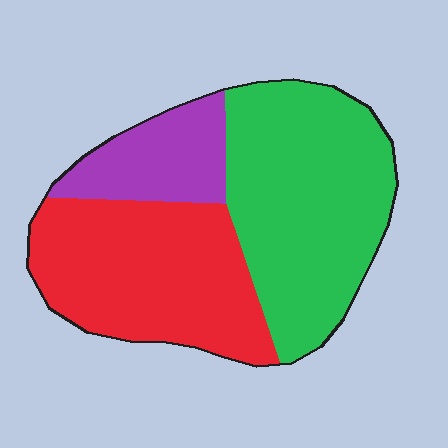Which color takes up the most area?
Green, at roughly 45%.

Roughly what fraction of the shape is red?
Red covers about 40% of the shape.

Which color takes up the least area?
Purple, at roughly 15%.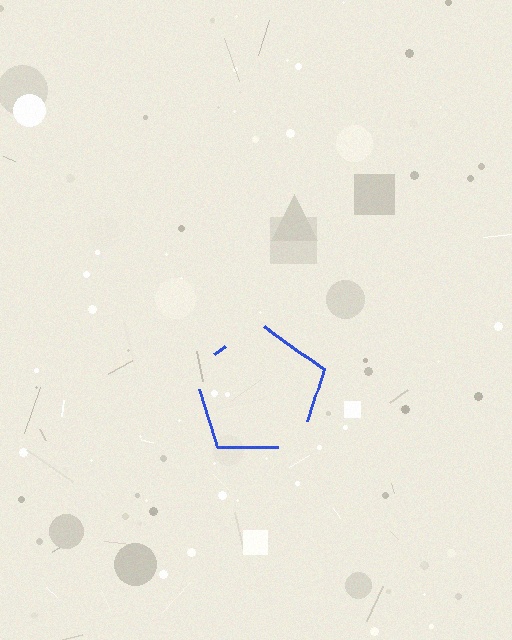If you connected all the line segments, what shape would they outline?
They would outline a pentagon.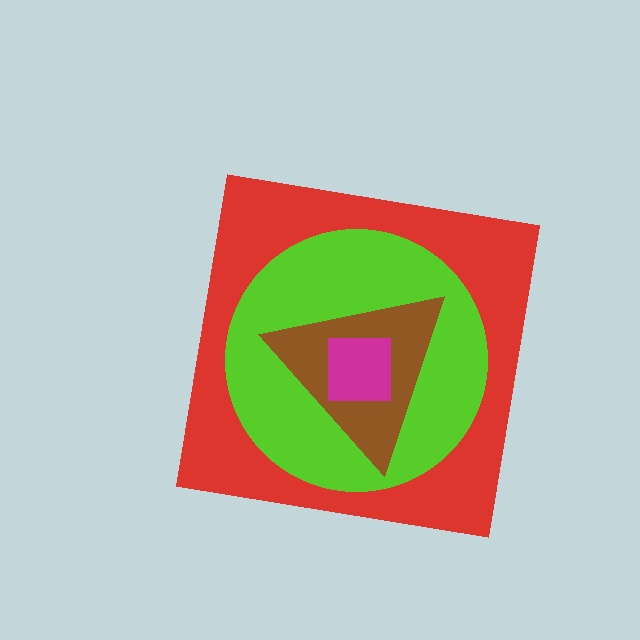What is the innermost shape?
The magenta square.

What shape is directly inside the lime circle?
The brown triangle.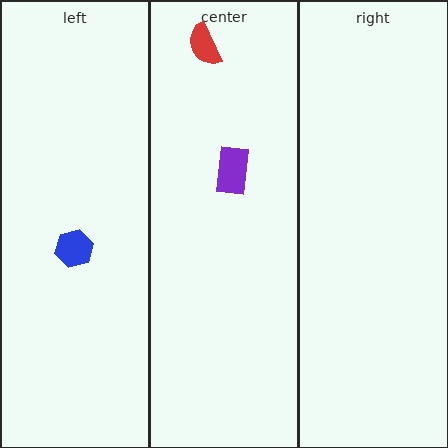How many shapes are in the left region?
1.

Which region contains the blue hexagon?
The left region.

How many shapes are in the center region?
2.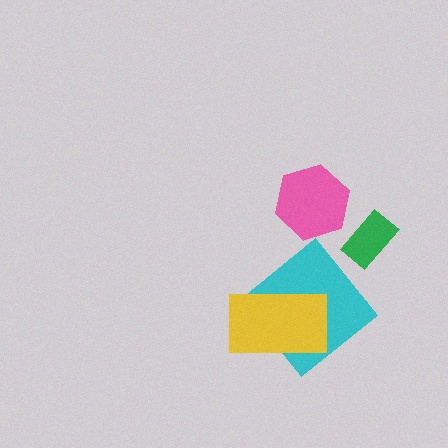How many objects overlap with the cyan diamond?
1 object overlaps with the cyan diamond.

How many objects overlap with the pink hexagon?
0 objects overlap with the pink hexagon.